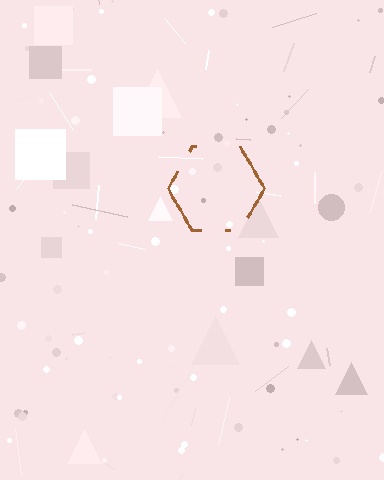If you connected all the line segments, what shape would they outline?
They would outline a hexagon.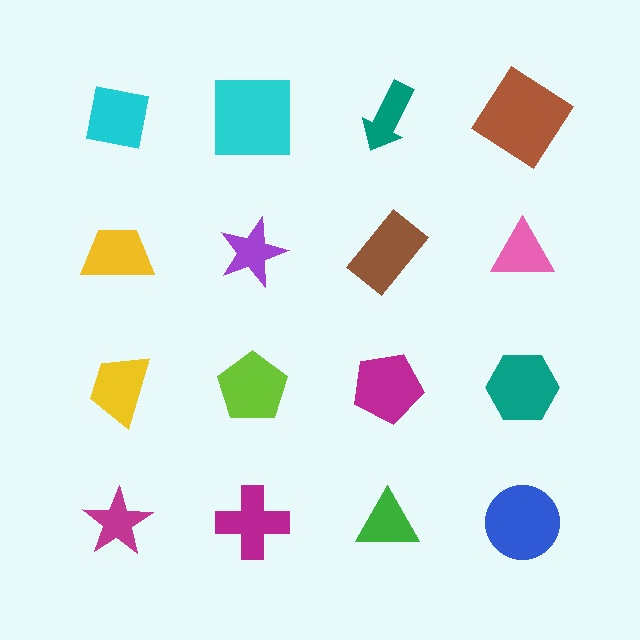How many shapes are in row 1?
4 shapes.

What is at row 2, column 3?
A brown rectangle.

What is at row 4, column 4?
A blue circle.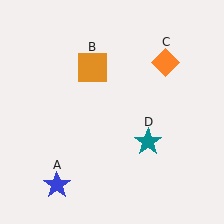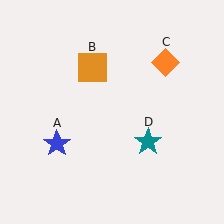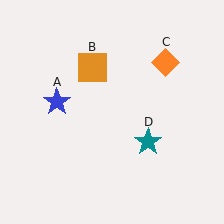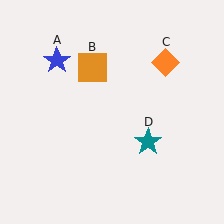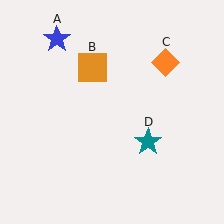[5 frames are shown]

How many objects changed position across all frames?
1 object changed position: blue star (object A).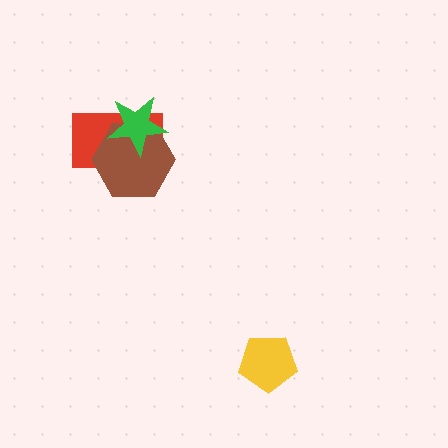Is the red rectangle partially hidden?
Yes, it is partially covered by another shape.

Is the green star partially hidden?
No, no other shape covers it.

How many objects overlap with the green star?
2 objects overlap with the green star.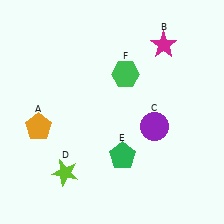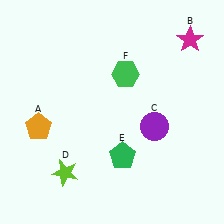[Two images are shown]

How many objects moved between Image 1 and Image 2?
1 object moved between the two images.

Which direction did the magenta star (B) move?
The magenta star (B) moved right.